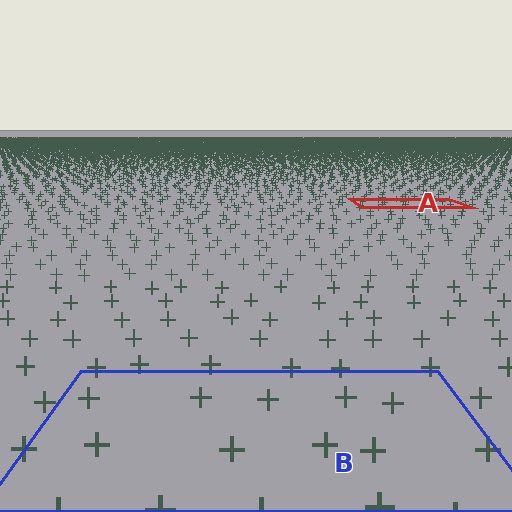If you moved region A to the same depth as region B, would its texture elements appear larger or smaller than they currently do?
They would appear larger. At a closer depth, the same texture elements are projected at a bigger on-screen size.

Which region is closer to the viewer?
Region B is closer. The texture elements there are larger and more spread out.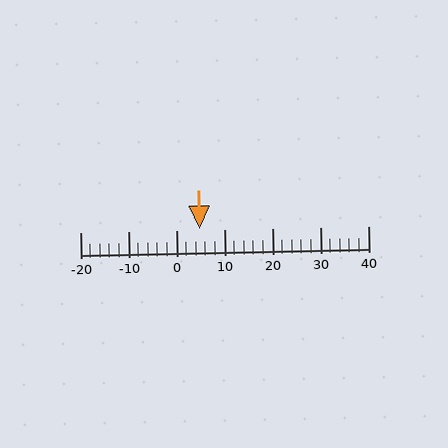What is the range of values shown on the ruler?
The ruler shows values from -20 to 40.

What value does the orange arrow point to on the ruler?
The orange arrow points to approximately 5.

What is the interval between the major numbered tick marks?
The major tick marks are spaced 10 units apart.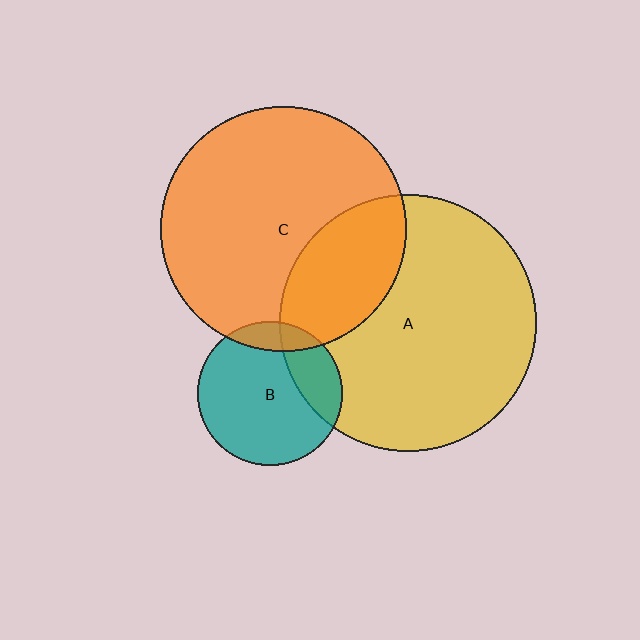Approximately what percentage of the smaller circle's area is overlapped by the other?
Approximately 25%.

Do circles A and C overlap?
Yes.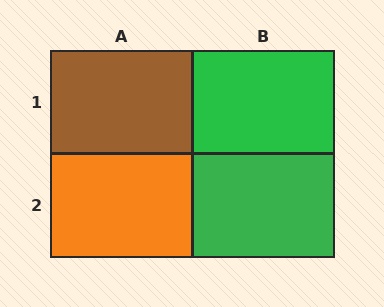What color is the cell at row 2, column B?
Green.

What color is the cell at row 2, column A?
Orange.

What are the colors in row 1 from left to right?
Brown, green.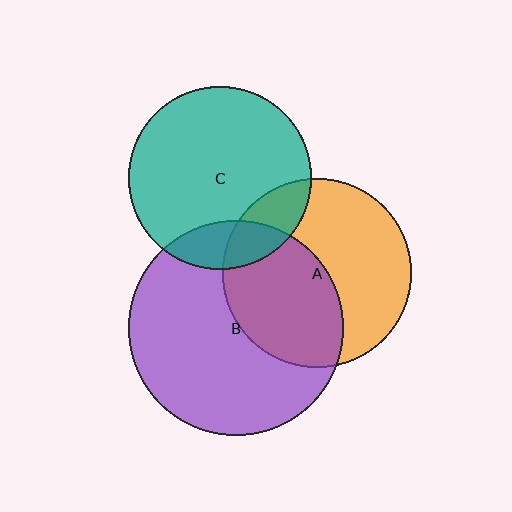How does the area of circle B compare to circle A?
Approximately 1.3 times.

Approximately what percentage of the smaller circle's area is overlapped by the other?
Approximately 45%.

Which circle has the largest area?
Circle B (purple).